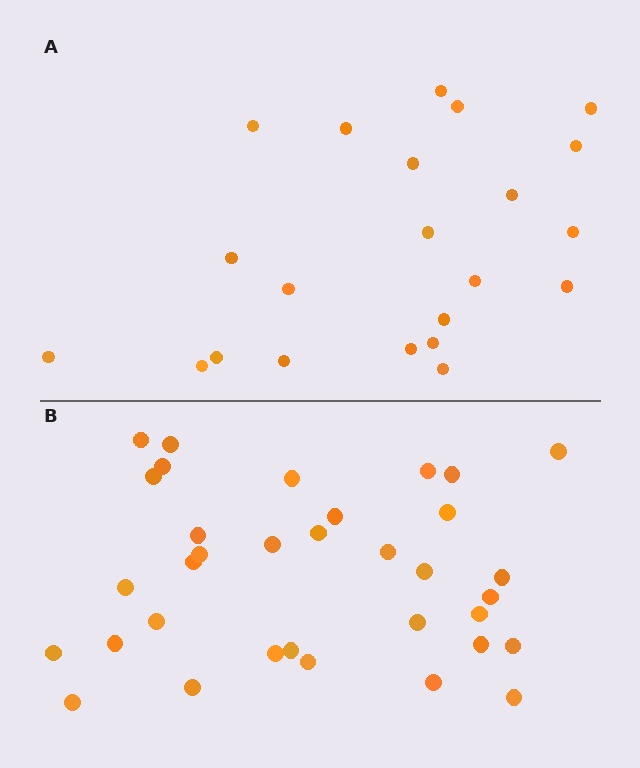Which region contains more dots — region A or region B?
Region B (the bottom region) has more dots.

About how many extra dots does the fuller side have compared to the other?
Region B has roughly 12 or so more dots than region A.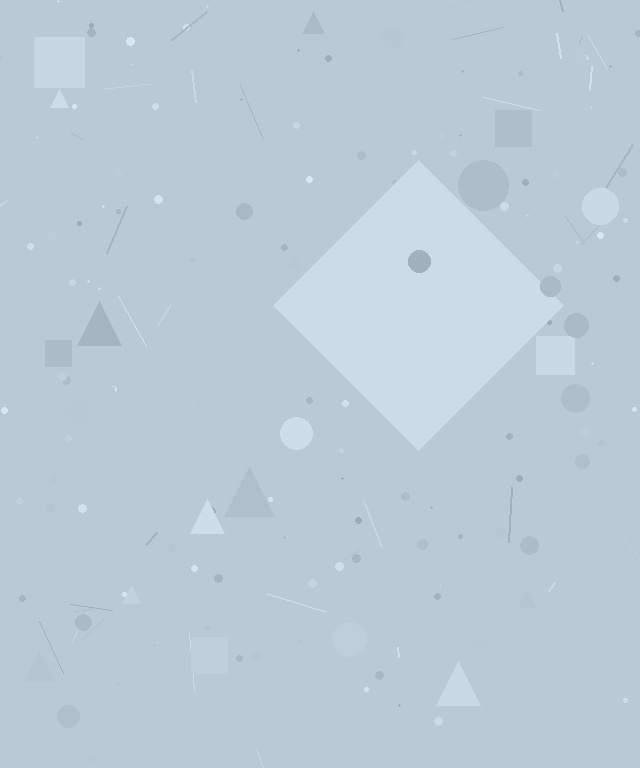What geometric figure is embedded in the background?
A diamond is embedded in the background.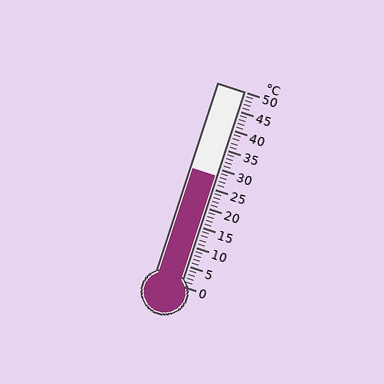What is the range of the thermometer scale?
The thermometer scale ranges from 0°C to 50°C.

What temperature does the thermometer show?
The thermometer shows approximately 28°C.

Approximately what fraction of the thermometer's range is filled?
The thermometer is filled to approximately 55% of its range.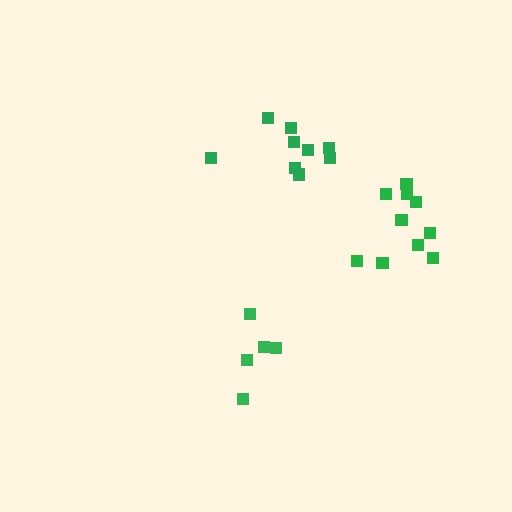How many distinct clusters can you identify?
There are 3 distinct clusters.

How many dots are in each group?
Group 1: 5 dots, Group 2: 9 dots, Group 3: 10 dots (24 total).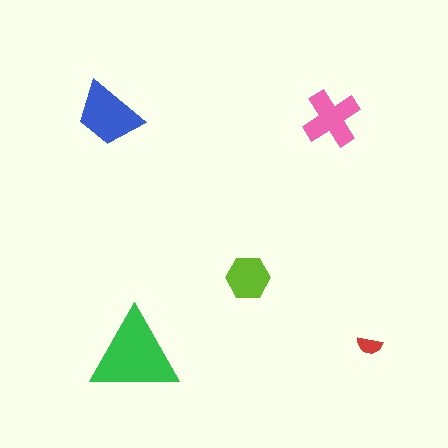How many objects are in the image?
There are 5 objects in the image.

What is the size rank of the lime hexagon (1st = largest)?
4th.